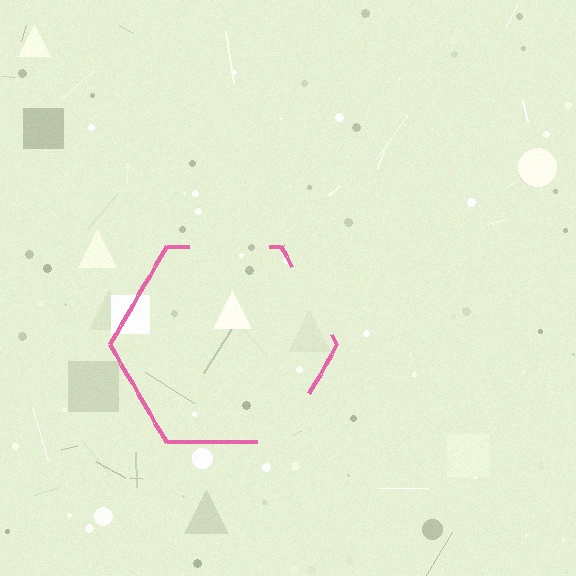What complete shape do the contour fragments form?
The contour fragments form a hexagon.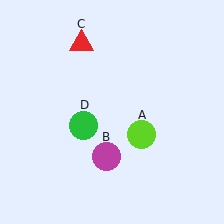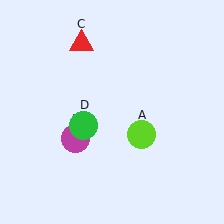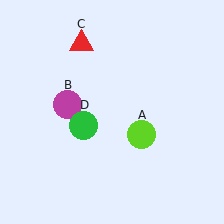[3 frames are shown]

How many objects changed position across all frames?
1 object changed position: magenta circle (object B).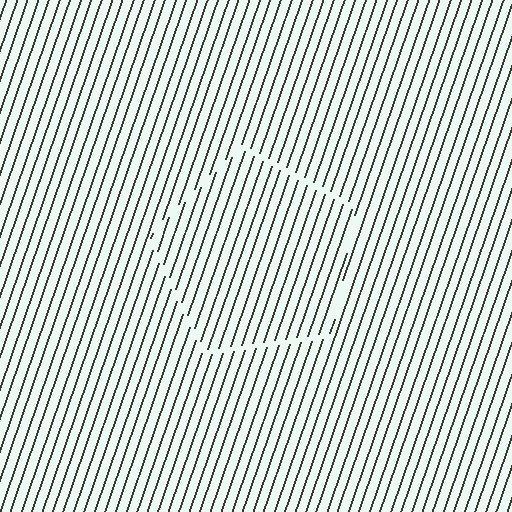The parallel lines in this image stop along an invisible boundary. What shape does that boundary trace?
An illusory pentagon. The interior of the shape contains the same grating, shifted by half a period — the contour is defined by the phase discontinuity where line-ends from the inner and outer gratings abut.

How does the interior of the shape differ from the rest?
The interior of the shape contains the same grating, shifted by half a period — the contour is defined by the phase discontinuity where line-ends from the inner and outer gratings abut.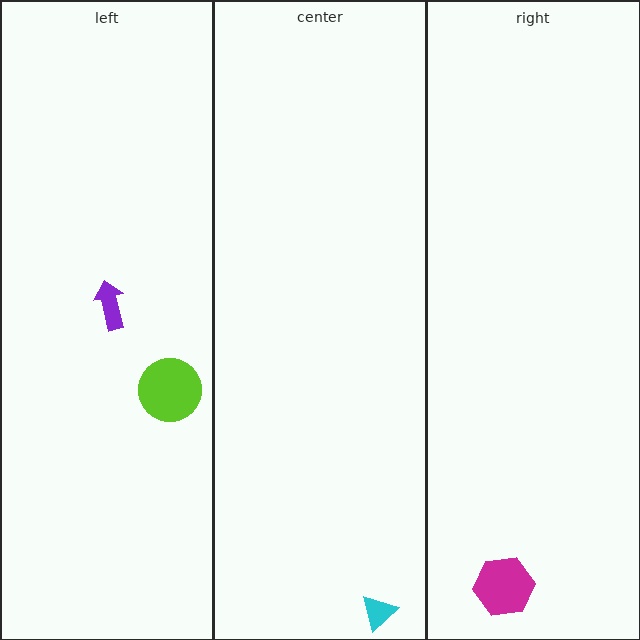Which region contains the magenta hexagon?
The right region.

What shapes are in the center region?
The cyan triangle.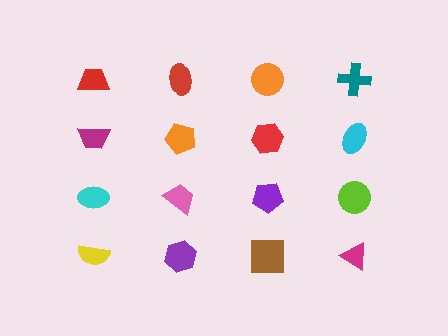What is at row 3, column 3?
A purple pentagon.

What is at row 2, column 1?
A magenta trapezoid.